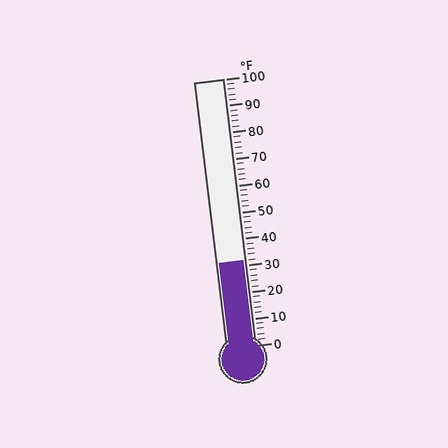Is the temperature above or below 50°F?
The temperature is below 50°F.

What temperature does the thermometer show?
The thermometer shows approximately 32°F.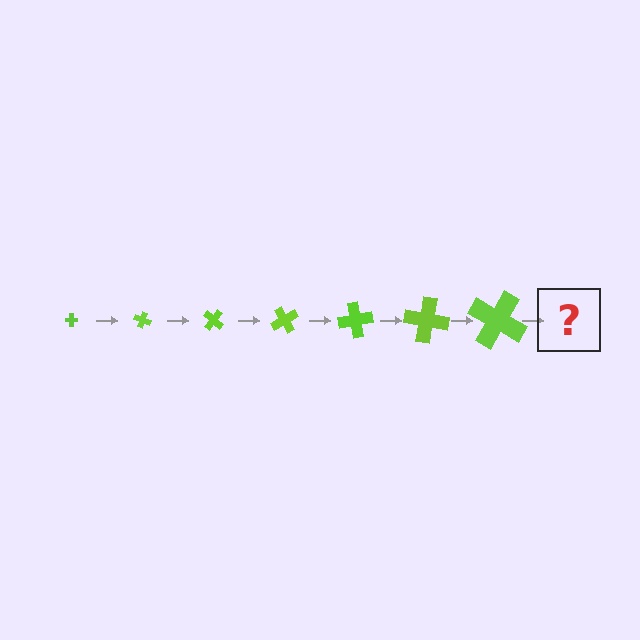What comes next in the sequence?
The next element should be a cross, larger than the previous one and rotated 140 degrees from the start.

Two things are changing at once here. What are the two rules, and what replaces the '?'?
The two rules are that the cross grows larger each step and it rotates 20 degrees each step. The '?' should be a cross, larger than the previous one and rotated 140 degrees from the start.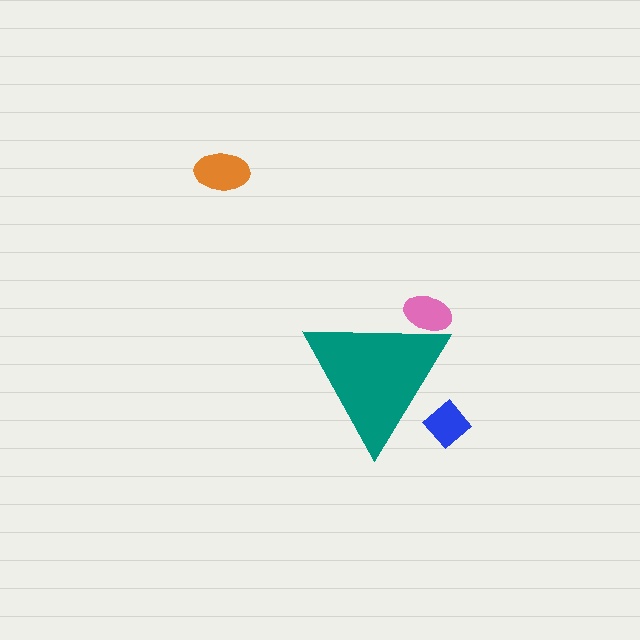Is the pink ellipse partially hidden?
Yes, the pink ellipse is partially hidden behind the teal triangle.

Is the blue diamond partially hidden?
Yes, the blue diamond is partially hidden behind the teal triangle.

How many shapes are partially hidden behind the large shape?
2 shapes are partially hidden.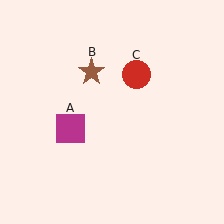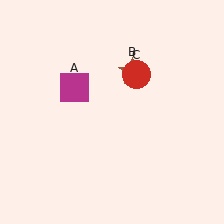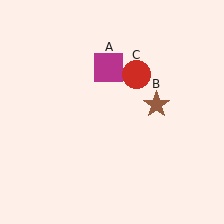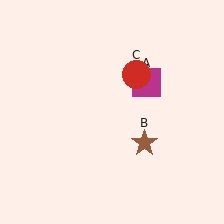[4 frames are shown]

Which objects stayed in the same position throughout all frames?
Red circle (object C) remained stationary.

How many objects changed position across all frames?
2 objects changed position: magenta square (object A), brown star (object B).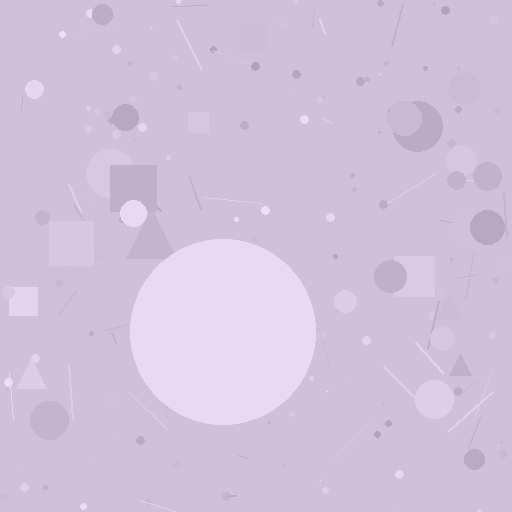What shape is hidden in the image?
A circle is hidden in the image.